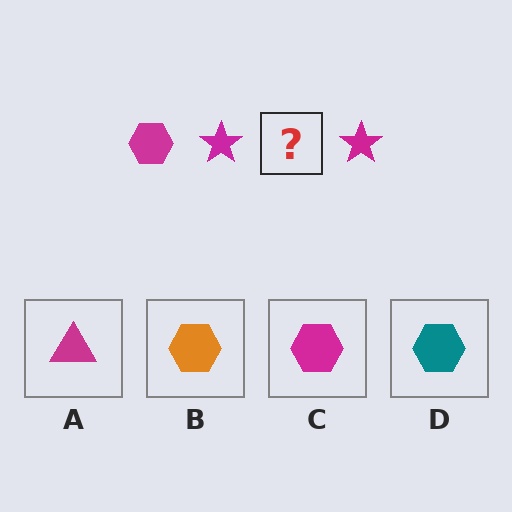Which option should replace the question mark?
Option C.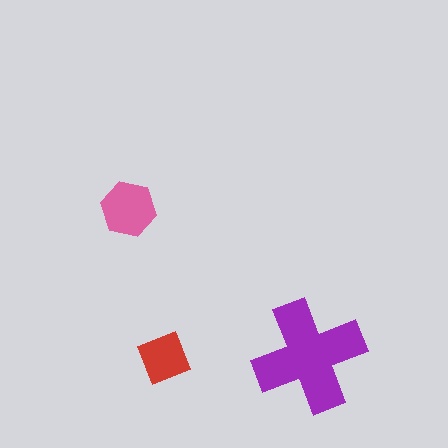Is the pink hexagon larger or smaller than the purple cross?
Smaller.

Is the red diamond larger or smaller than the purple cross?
Smaller.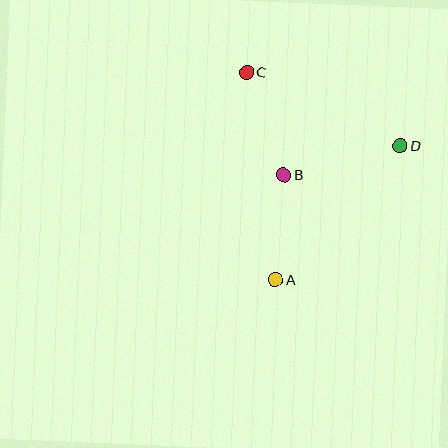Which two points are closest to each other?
Points A and B are closest to each other.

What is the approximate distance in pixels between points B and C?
The distance between B and C is approximately 109 pixels.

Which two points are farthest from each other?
Points A and C are farthest from each other.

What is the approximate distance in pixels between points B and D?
The distance between B and D is approximately 120 pixels.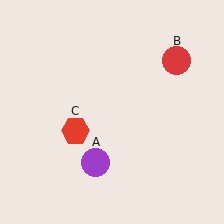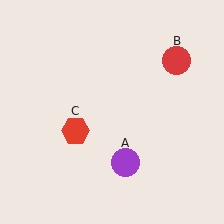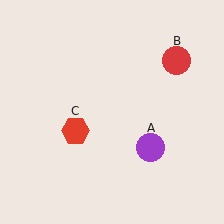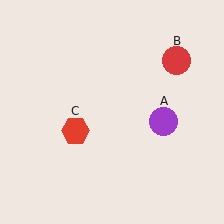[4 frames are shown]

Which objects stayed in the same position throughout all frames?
Red circle (object B) and red hexagon (object C) remained stationary.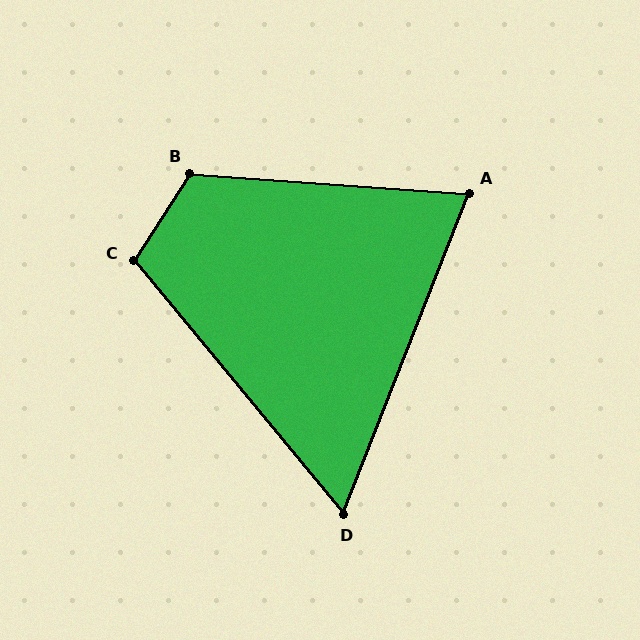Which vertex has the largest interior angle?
B, at approximately 119 degrees.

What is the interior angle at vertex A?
Approximately 73 degrees (acute).